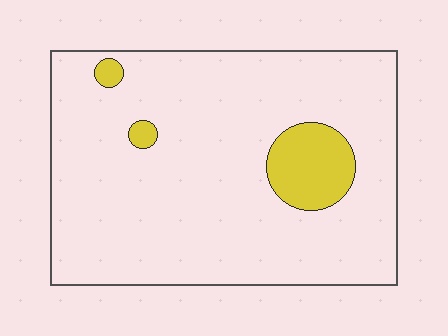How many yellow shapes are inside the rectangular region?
3.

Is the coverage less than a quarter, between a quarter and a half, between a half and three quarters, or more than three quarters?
Less than a quarter.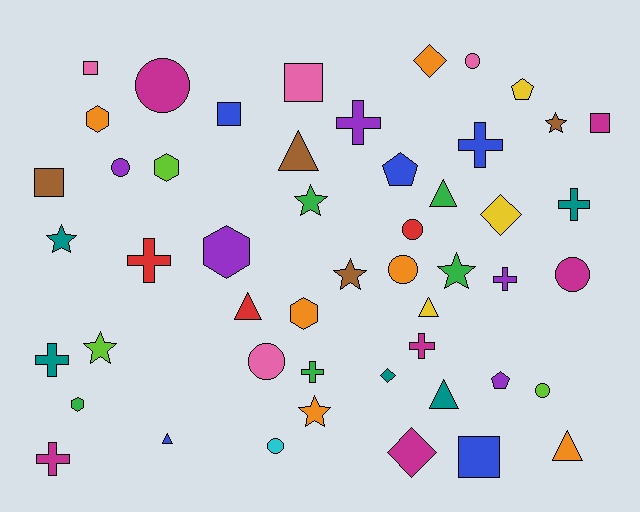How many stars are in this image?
There are 7 stars.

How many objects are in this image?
There are 50 objects.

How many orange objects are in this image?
There are 6 orange objects.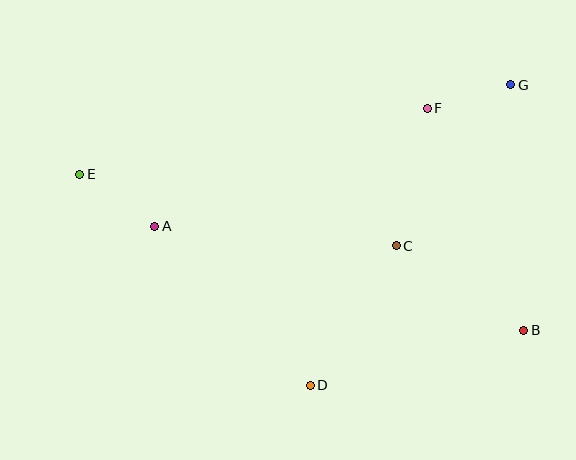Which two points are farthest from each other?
Points B and E are farthest from each other.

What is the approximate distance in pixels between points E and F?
The distance between E and F is approximately 354 pixels.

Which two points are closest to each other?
Points F and G are closest to each other.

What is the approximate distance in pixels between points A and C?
The distance between A and C is approximately 242 pixels.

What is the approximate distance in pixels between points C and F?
The distance between C and F is approximately 141 pixels.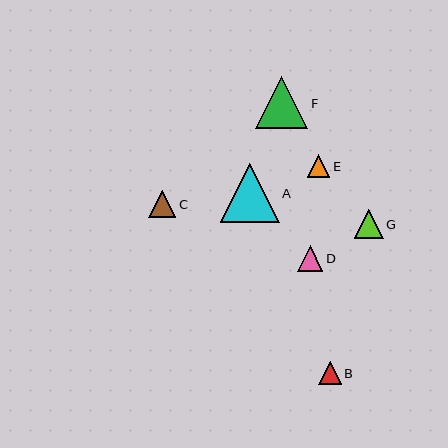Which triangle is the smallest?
Triangle E is the smallest with a size of approximately 22 pixels.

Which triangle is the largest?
Triangle A is the largest with a size of approximately 59 pixels.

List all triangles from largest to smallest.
From largest to smallest: A, F, G, C, D, B, E.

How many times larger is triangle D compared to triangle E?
Triangle D is approximately 1.1 times the size of triangle E.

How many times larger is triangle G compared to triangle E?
Triangle G is approximately 1.3 times the size of triangle E.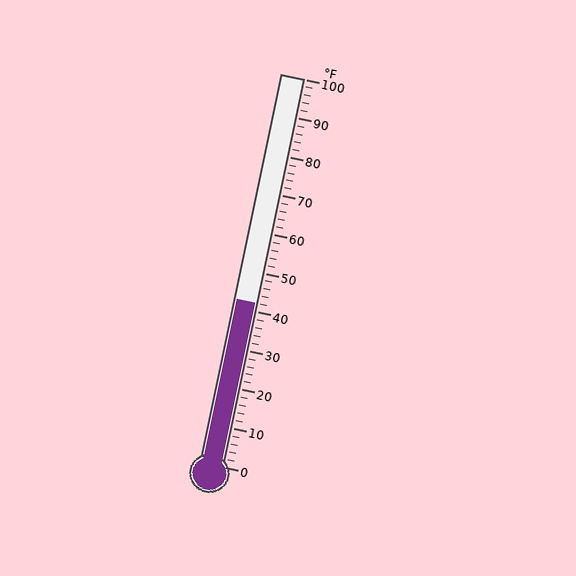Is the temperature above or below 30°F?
The temperature is above 30°F.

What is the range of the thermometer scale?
The thermometer scale ranges from 0°F to 100°F.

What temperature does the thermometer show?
The thermometer shows approximately 42°F.